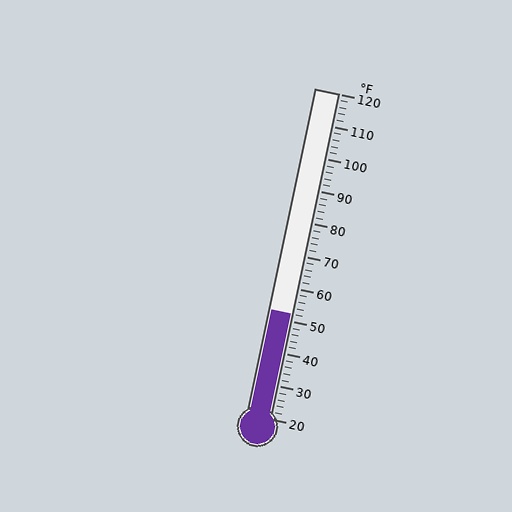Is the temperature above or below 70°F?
The temperature is below 70°F.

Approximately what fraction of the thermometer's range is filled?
The thermometer is filled to approximately 30% of its range.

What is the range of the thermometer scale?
The thermometer scale ranges from 20°F to 120°F.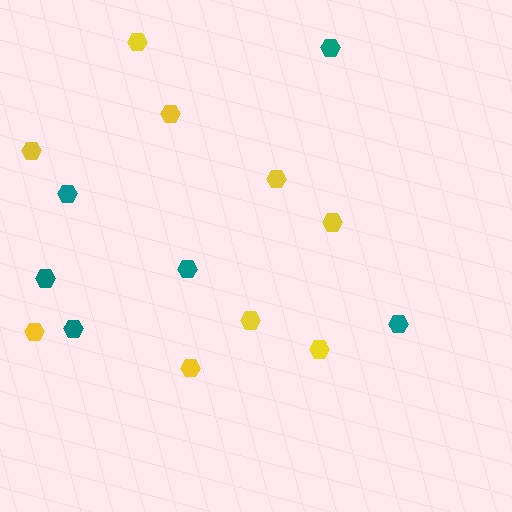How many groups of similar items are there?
There are 2 groups: one group of yellow hexagons (9) and one group of teal hexagons (6).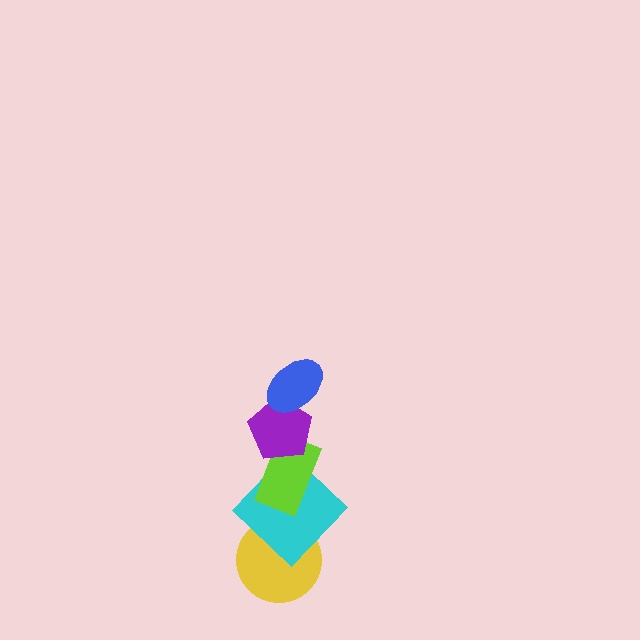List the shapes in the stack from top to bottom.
From top to bottom: the blue ellipse, the purple pentagon, the lime rectangle, the cyan diamond, the yellow circle.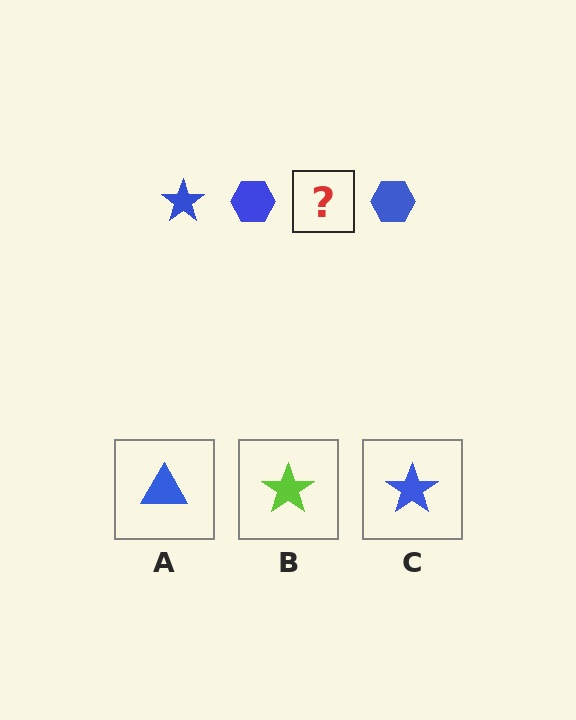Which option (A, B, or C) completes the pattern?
C.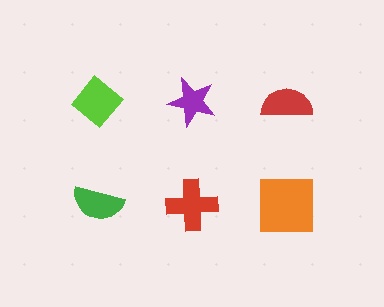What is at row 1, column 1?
A lime diamond.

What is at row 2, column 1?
A green semicircle.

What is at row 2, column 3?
An orange square.